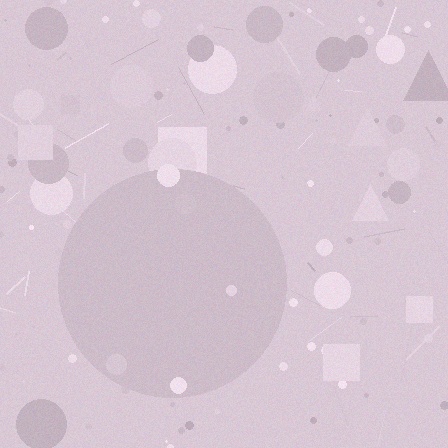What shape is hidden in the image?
A circle is hidden in the image.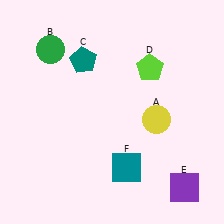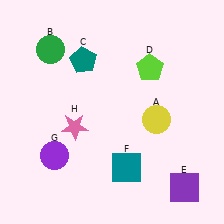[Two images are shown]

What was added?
A purple circle (G), a pink star (H) were added in Image 2.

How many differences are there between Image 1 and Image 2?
There are 2 differences between the two images.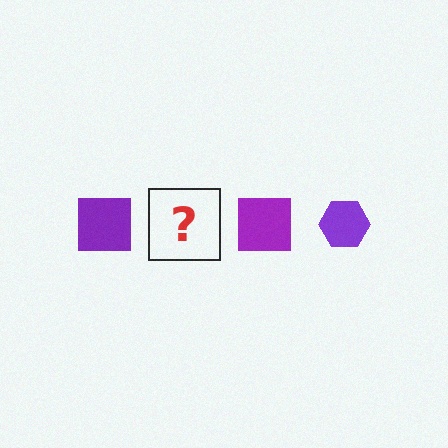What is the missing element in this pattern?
The missing element is a purple hexagon.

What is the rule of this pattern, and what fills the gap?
The rule is that the pattern cycles through square, hexagon shapes in purple. The gap should be filled with a purple hexagon.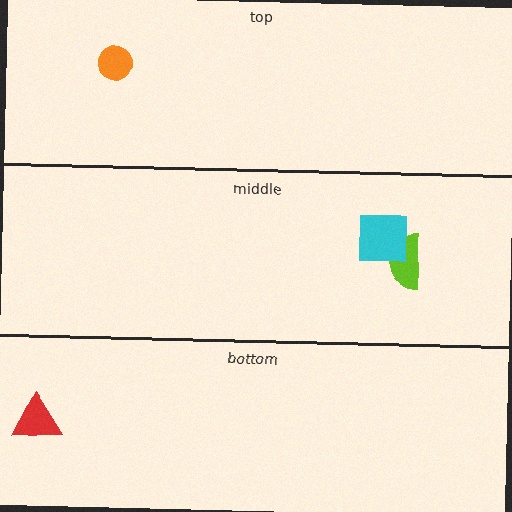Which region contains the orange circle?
The top region.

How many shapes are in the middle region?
2.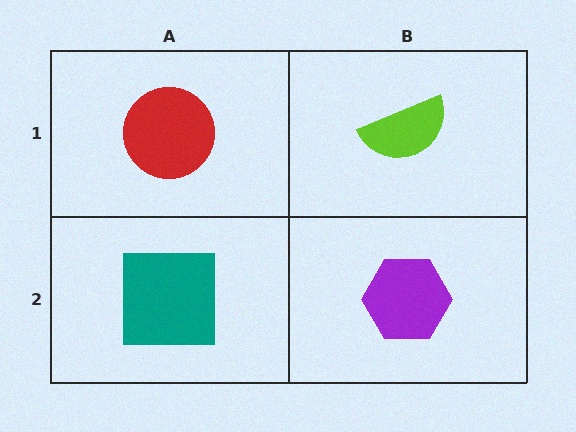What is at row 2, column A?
A teal square.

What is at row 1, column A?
A red circle.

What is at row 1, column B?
A lime semicircle.